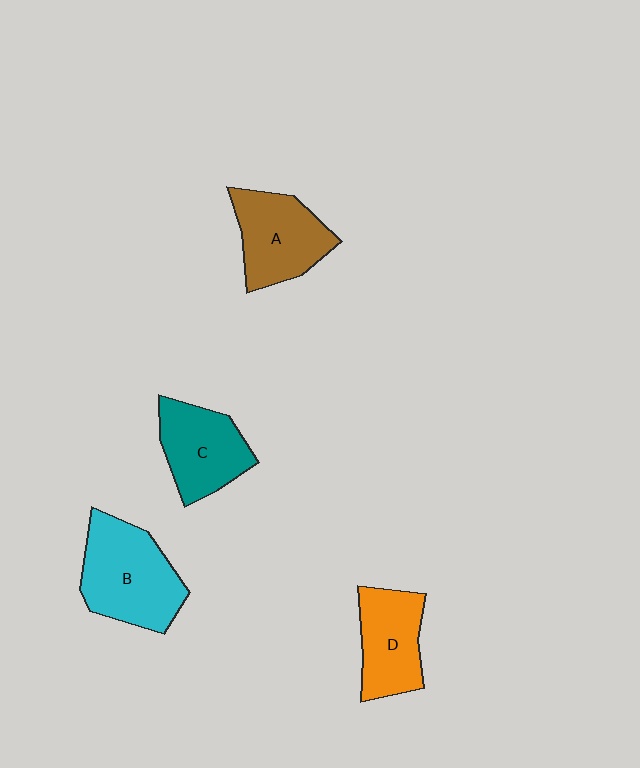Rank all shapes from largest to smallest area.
From largest to smallest: B (cyan), A (brown), C (teal), D (orange).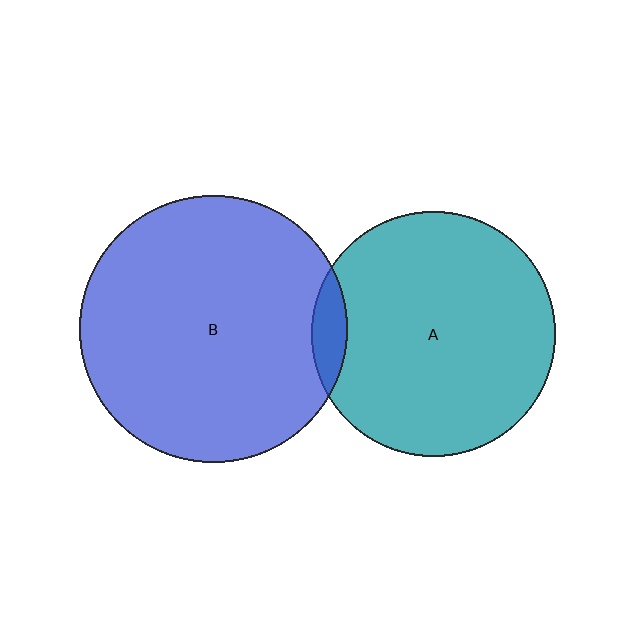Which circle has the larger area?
Circle B (blue).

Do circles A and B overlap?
Yes.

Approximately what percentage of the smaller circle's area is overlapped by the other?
Approximately 5%.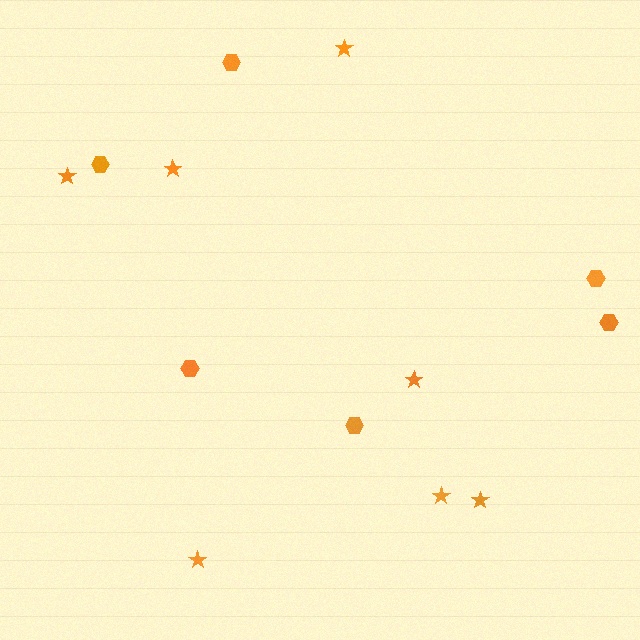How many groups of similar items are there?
There are 2 groups: one group of hexagons (6) and one group of stars (7).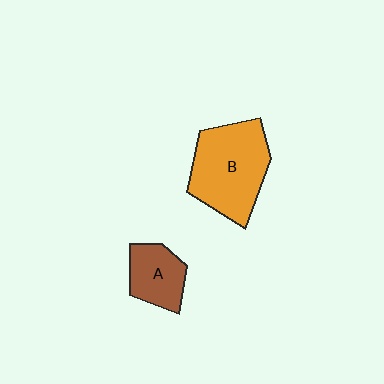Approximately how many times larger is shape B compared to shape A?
Approximately 2.0 times.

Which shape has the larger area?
Shape B (orange).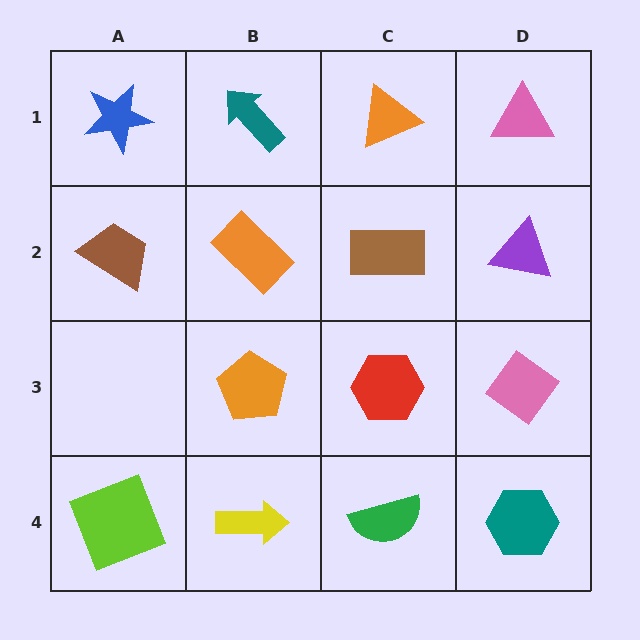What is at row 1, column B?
A teal arrow.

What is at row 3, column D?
A pink diamond.